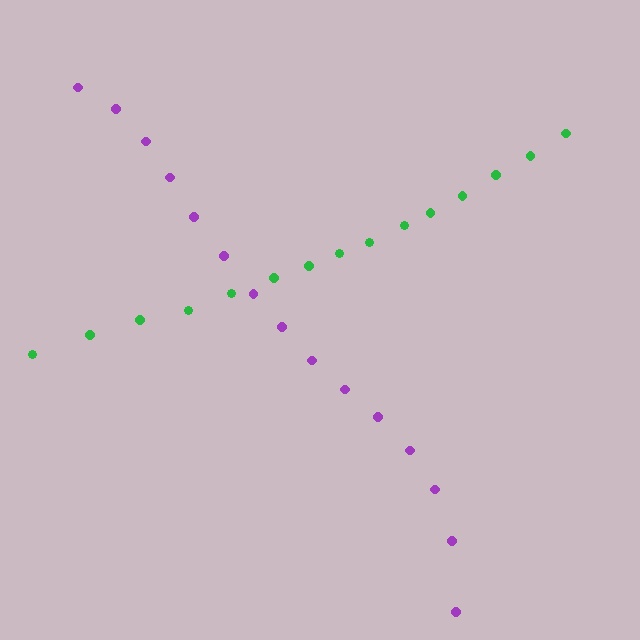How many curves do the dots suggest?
There are 2 distinct paths.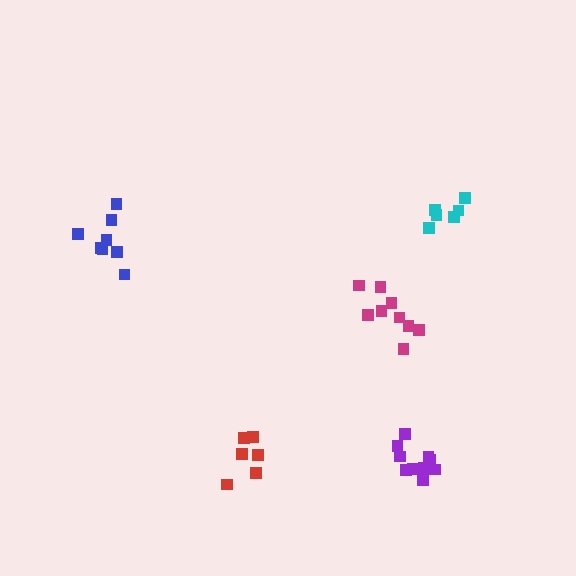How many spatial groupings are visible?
There are 5 spatial groupings.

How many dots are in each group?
Group 1: 6 dots, Group 2: 6 dots, Group 3: 10 dots, Group 4: 9 dots, Group 5: 10 dots (41 total).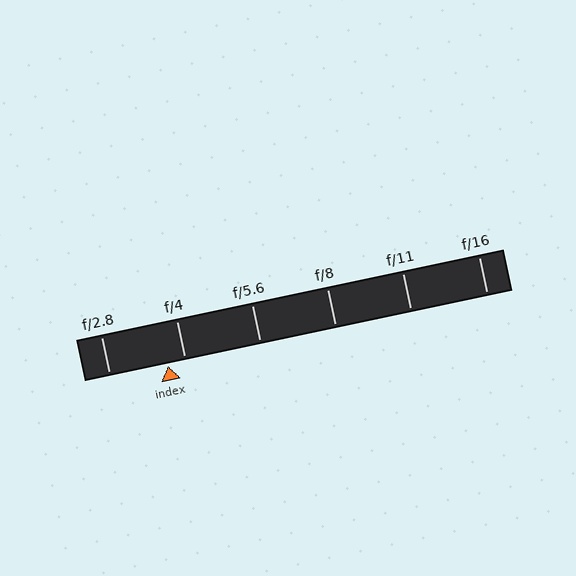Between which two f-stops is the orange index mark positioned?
The index mark is between f/2.8 and f/4.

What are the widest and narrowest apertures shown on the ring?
The widest aperture shown is f/2.8 and the narrowest is f/16.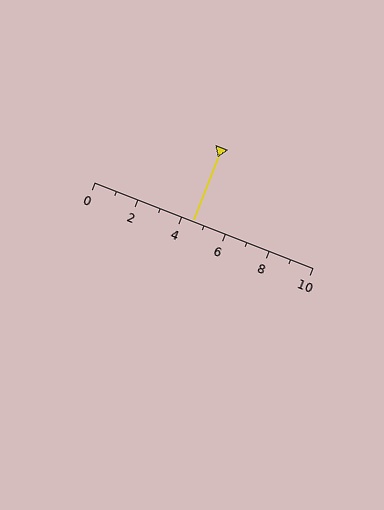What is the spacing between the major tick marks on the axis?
The major ticks are spaced 2 apart.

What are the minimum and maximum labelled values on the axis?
The axis runs from 0 to 10.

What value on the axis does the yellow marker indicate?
The marker indicates approximately 4.5.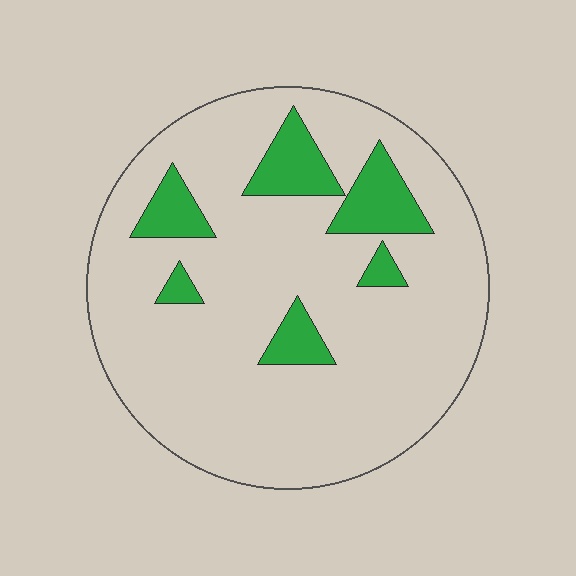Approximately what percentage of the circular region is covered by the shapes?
Approximately 15%.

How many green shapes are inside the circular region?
6.